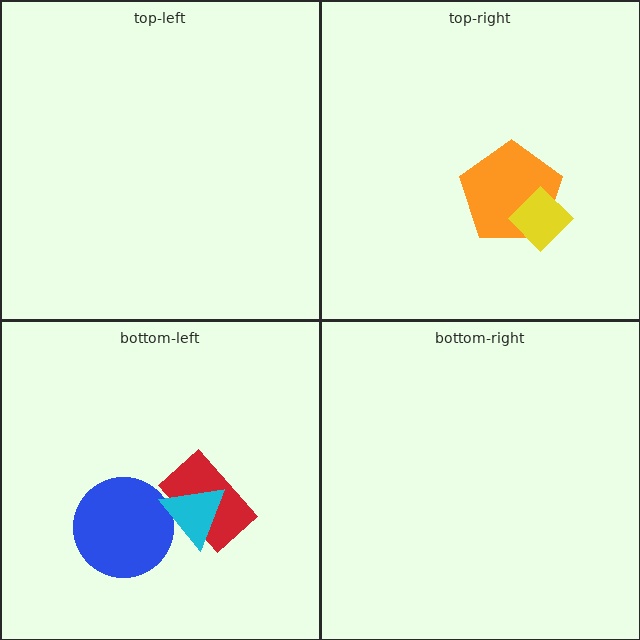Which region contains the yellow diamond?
The top-right region.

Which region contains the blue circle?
The bottom-left region.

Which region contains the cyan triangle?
The bottom-left region.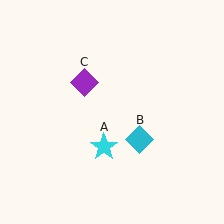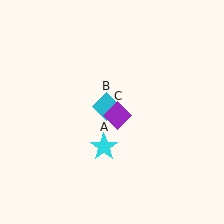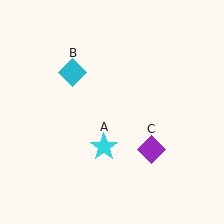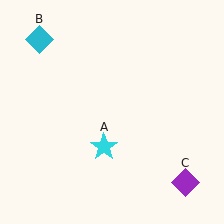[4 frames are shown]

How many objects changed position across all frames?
2 objects changed position: cyan diamond (object B), purple diamond (object C).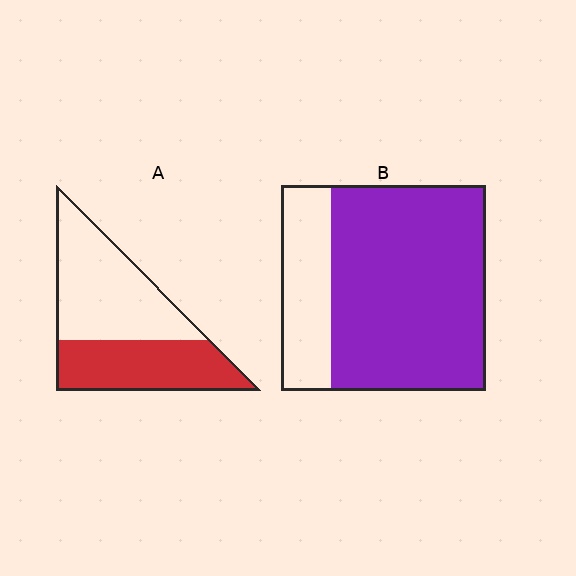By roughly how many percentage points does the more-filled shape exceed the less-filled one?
By roughly 30 percentage points (B over A).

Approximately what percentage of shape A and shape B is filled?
A is approximately 45% and B is approximately 75%.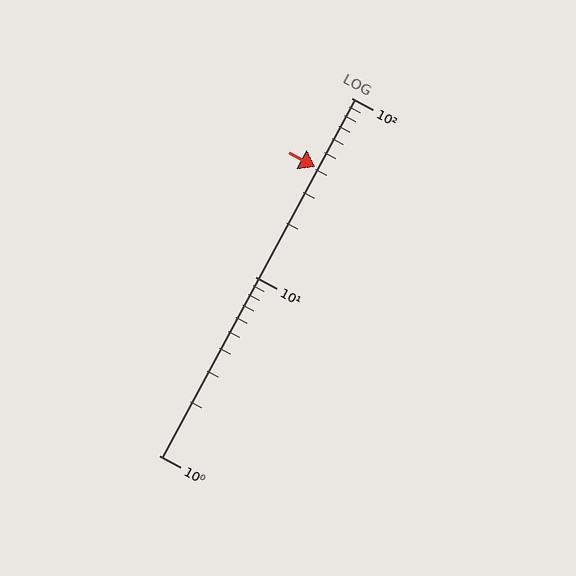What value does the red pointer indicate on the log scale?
The pointer indicates approximately 41.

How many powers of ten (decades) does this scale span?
The scale spans 2 decades, from 1 to 100.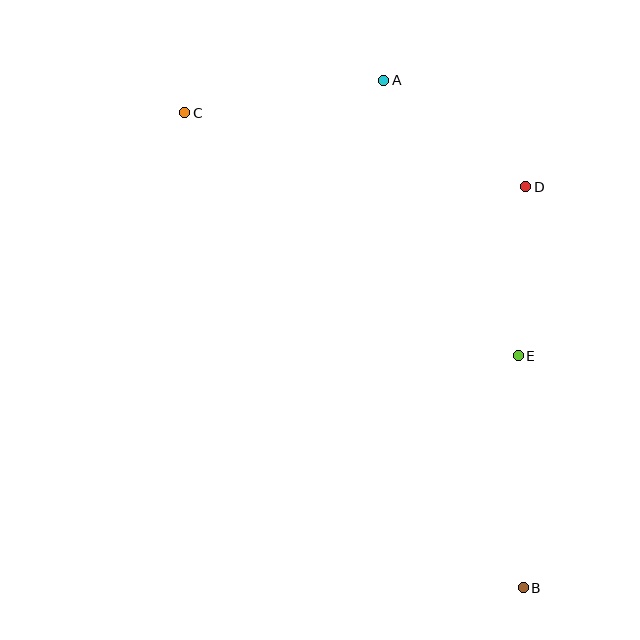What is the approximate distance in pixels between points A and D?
The distance between A and D is approximately 177 pixels.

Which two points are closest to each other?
Points D and E are closest to each other.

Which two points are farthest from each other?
Points B and C are farthest from each other.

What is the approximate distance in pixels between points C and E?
The distance between C and E is approximately 412 pixels.